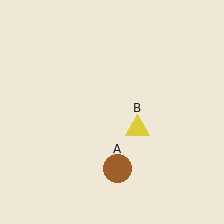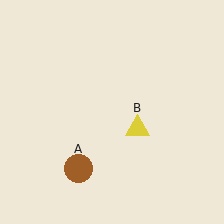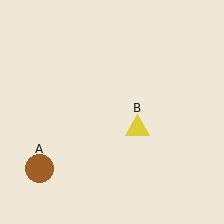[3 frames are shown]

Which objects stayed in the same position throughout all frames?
Yellow triangle (object B) remained stationary.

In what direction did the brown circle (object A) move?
The brown circle (object A) moved left.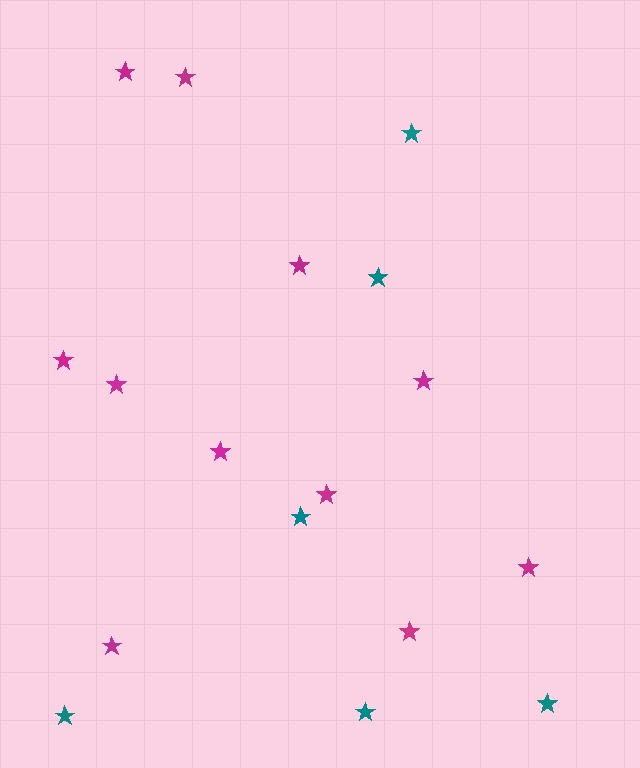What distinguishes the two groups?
There are 2 groups: one group of magenta stars (11) and one group of teal stars (6).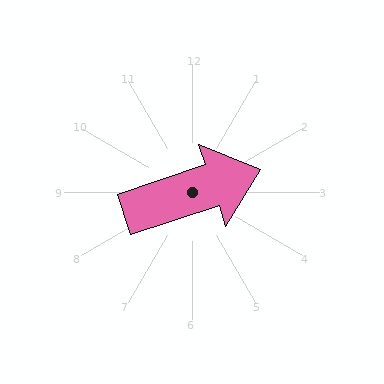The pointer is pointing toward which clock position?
Roughly 2 o'clock.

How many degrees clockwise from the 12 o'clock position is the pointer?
Approximately 72 degrees.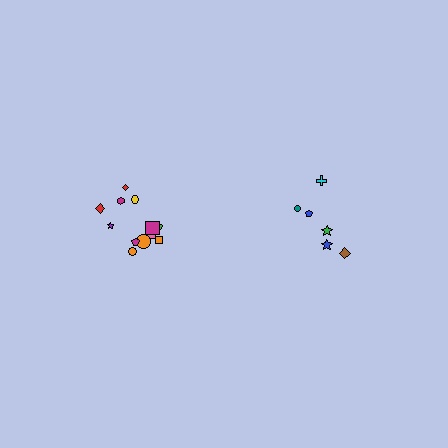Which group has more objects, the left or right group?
The left group.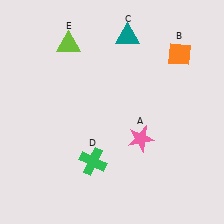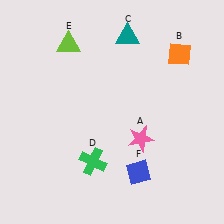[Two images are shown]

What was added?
A blue diamond (F) was added in Image 2.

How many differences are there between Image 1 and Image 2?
There is 1 difference between the two images.